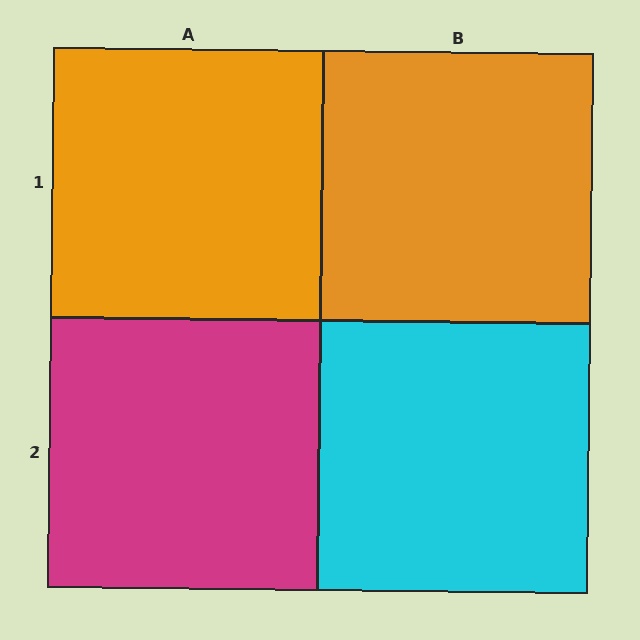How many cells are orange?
2 cells are orange.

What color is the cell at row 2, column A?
Magenta.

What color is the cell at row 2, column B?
Cyan.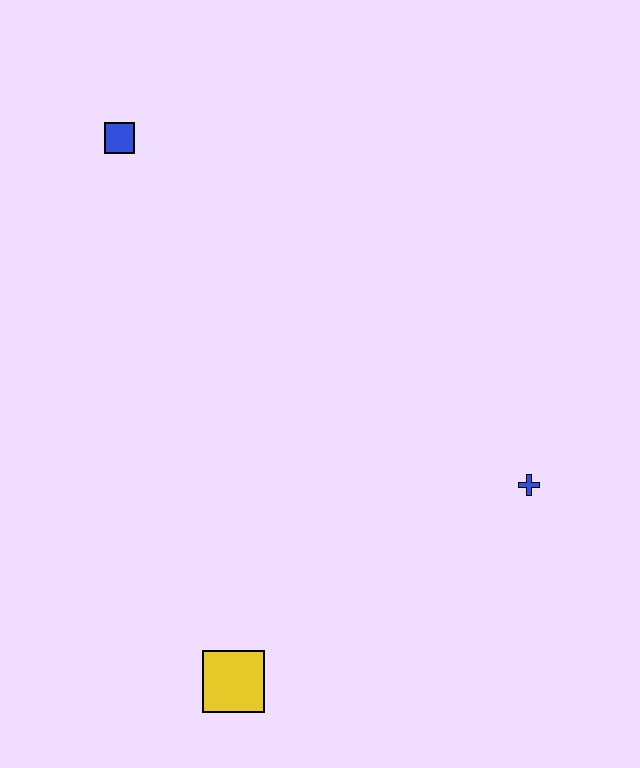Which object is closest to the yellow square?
The blue cross is closest to the yellow square.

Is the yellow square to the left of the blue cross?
Yes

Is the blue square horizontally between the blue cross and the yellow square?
No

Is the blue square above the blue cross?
Yes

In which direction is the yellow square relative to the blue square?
The yellow square is below the blue square.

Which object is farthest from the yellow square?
The blue square is farthest from the yellow square.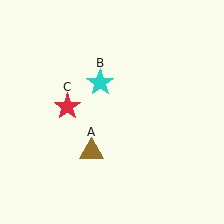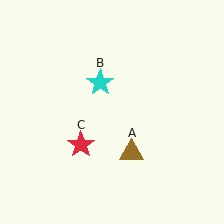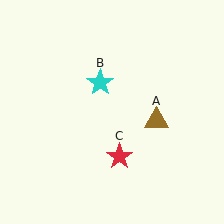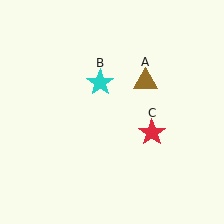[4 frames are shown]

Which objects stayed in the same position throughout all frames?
Cyan star (object B) remained stationary.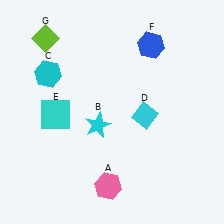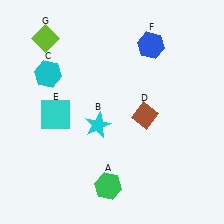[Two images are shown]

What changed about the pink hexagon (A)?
In Image 1, A is pink. In Image 2, it changed to green.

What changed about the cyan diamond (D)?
In Image 1, D is cyan. In Image 2, it changed to brown.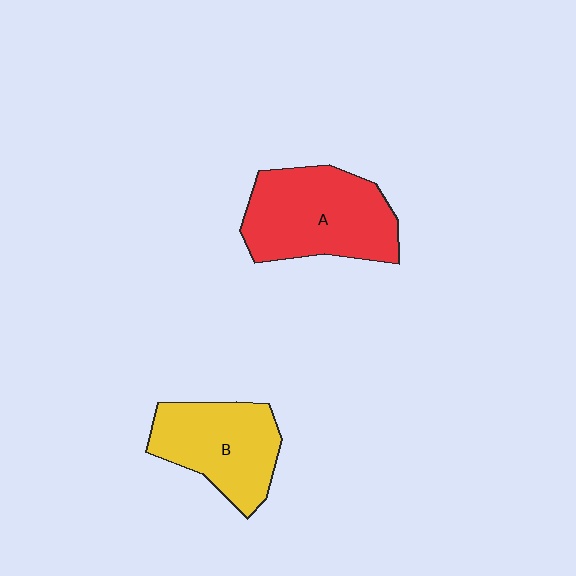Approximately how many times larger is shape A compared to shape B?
Approximately 1.2 times.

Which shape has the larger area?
Shape A (red).